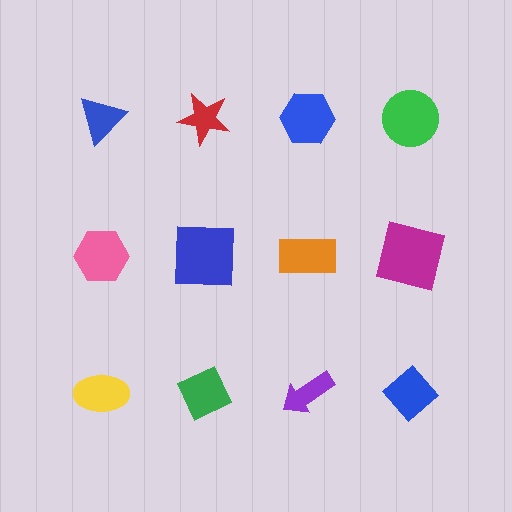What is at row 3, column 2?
A green diamond.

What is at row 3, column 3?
A purple arrow.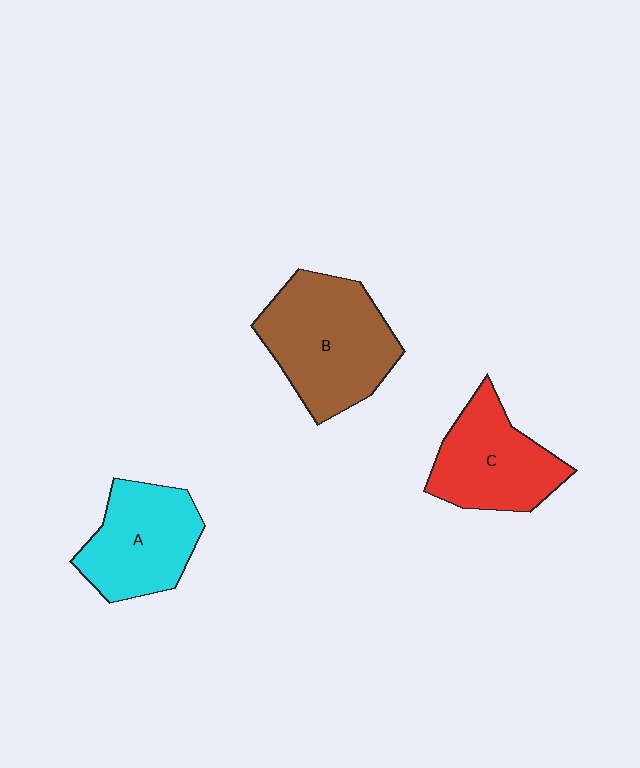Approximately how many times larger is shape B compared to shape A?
Approximately 1.3 times.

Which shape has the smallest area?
Shape A (cyan).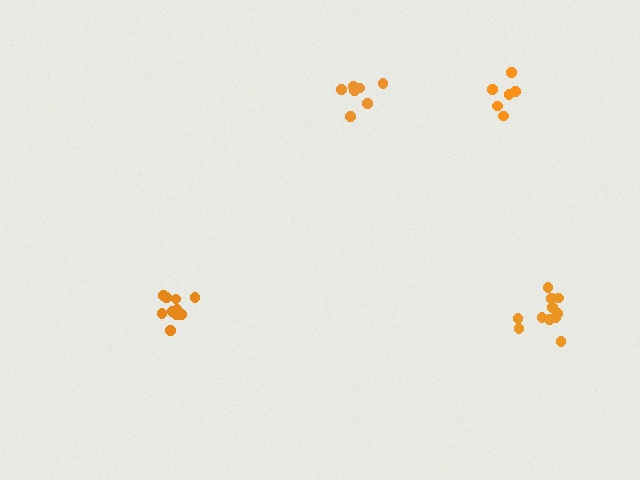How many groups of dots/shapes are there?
There are 4 groups.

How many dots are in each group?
Group 1: 11 dots, Group 2: 7 dots, Group 3: 11 dots, Group 4: 7 dots (36 total).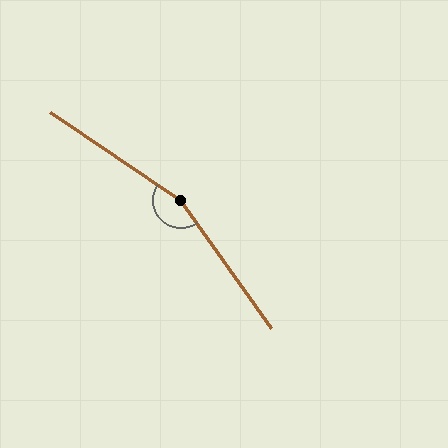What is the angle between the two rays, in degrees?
Approximately 159 degrees.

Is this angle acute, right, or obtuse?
It is obtuse.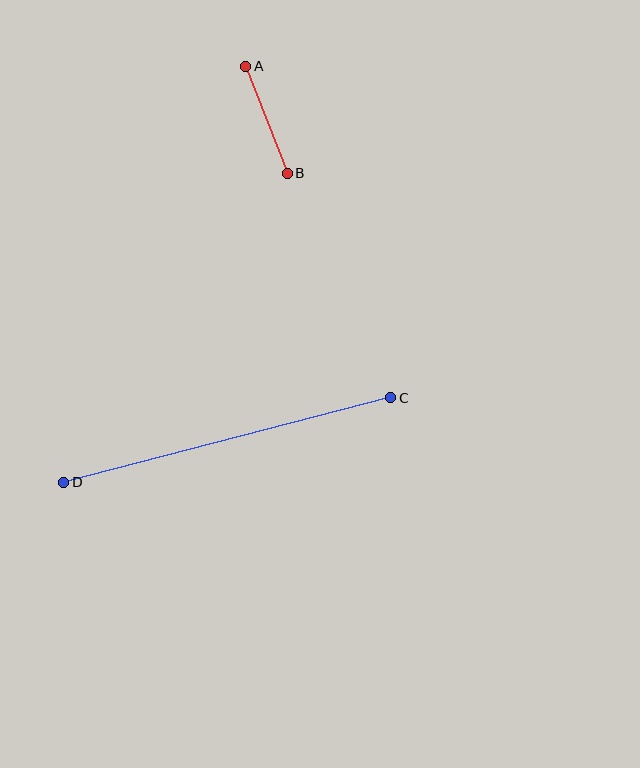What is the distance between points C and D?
The distance is approximately 338 pixels.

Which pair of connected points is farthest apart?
Points C and D are farthest apart.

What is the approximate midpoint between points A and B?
The midpoint is at approximately (267, 120) pixels.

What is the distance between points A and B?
The distance is approximately 115 pixels.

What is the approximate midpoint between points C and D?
The midpoint is at approximately (227, 440) pixels.